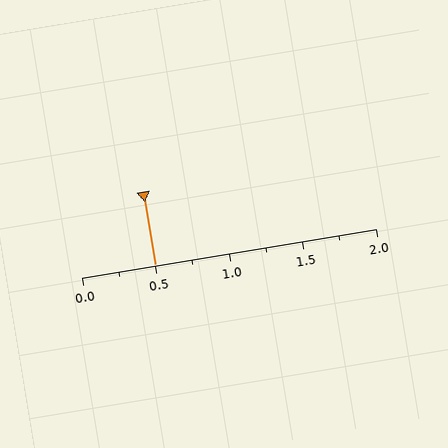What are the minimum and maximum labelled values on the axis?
The axis runs from 0.0 to 2.0.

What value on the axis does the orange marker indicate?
The marker indicates approximately 0.5.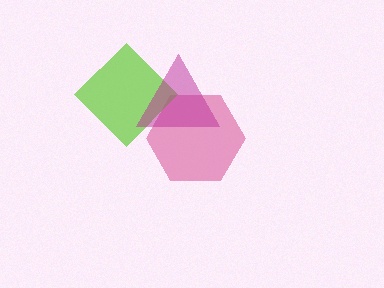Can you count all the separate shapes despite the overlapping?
Yes, there are 3 separate shapes.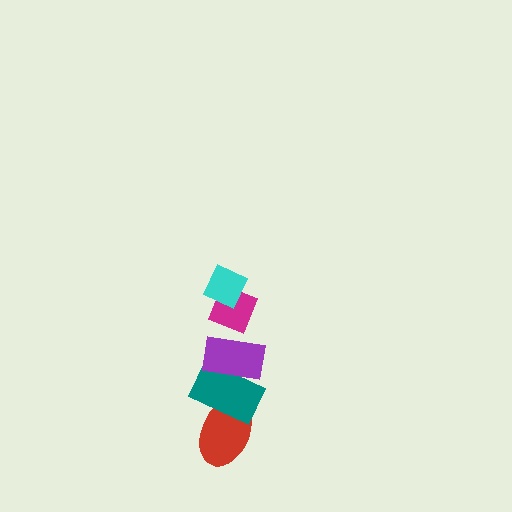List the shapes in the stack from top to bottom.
From top to bottom: the cyan diamond, the magenta diamond, the purple rectangle, the teal rectangle, the red ellipse.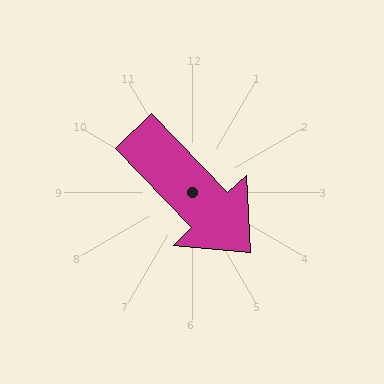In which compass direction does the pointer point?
Southeast.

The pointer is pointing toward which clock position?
Roughly 5 o'clock.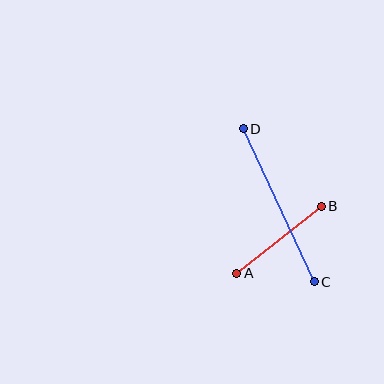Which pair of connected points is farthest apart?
Points C and D are farthest apart.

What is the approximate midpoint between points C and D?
The midpoint is at approximately (279, 205) pixels.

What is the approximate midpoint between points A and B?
The midpoint is at approximately (279, 240) pixels.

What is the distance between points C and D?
The distance is approximately 169 pixels.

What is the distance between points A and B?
The distance is approximately 108 pixels.